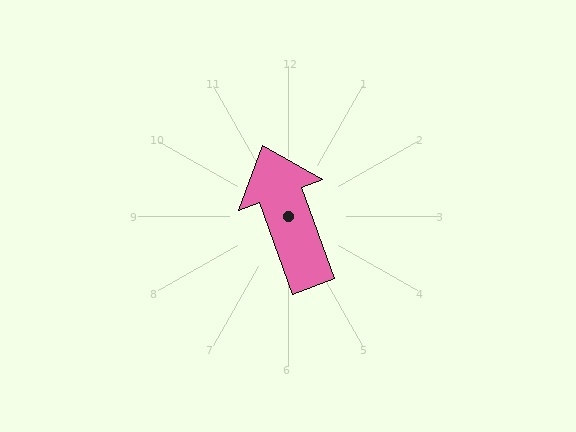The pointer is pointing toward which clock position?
Roughly 11 o'clock.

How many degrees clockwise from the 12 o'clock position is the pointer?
Approximately 340 degrees.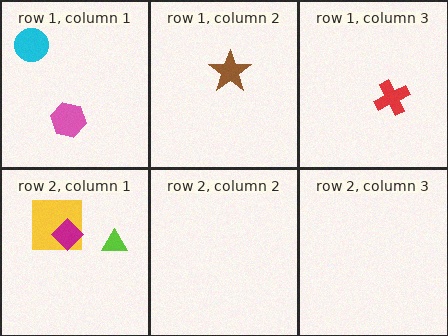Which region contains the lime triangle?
The row 2, column 1 region.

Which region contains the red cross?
The row 1, column 3 region.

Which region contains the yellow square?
The row 2, column 1 region.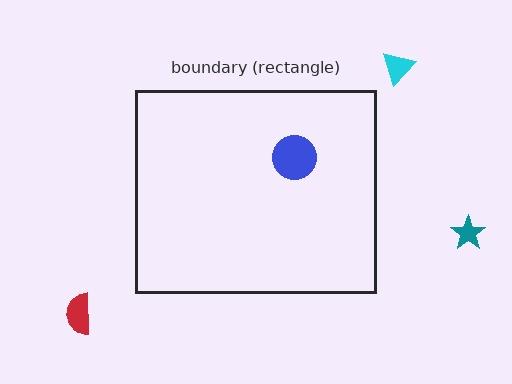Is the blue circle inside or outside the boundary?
Inside.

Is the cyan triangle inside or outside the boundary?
Outside.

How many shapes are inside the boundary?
1 inside, 3 outside.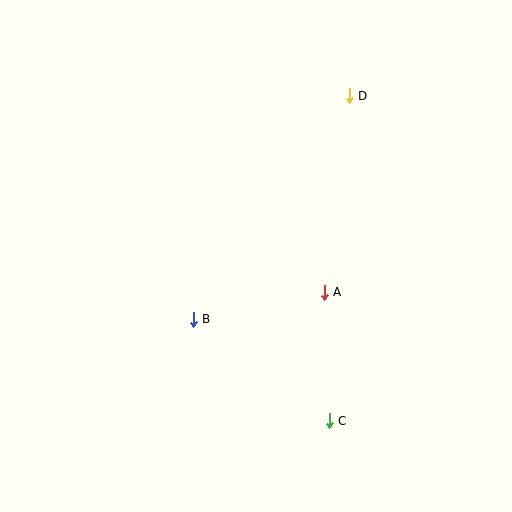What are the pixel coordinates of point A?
Point A is at (324, 292).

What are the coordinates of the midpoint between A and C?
The midpoint between A and C is at (327, 357).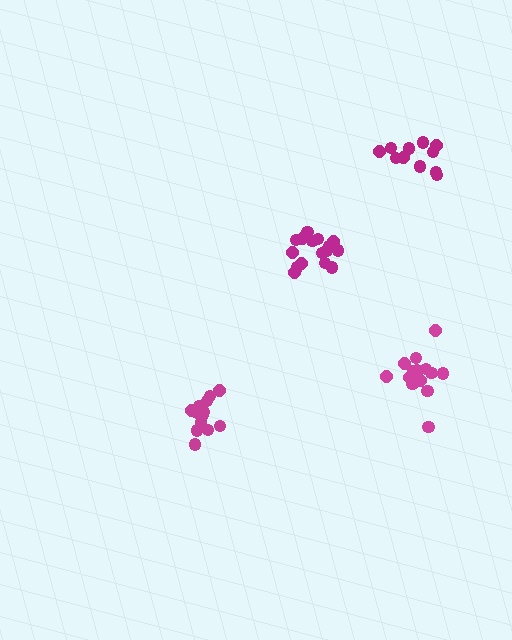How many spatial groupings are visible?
There are 4 spatial groupings.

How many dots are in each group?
Group 1: 11 dots, Group 2: 14 dots, Group 3: 16 dots, Group 4: 13 dots (54 total).